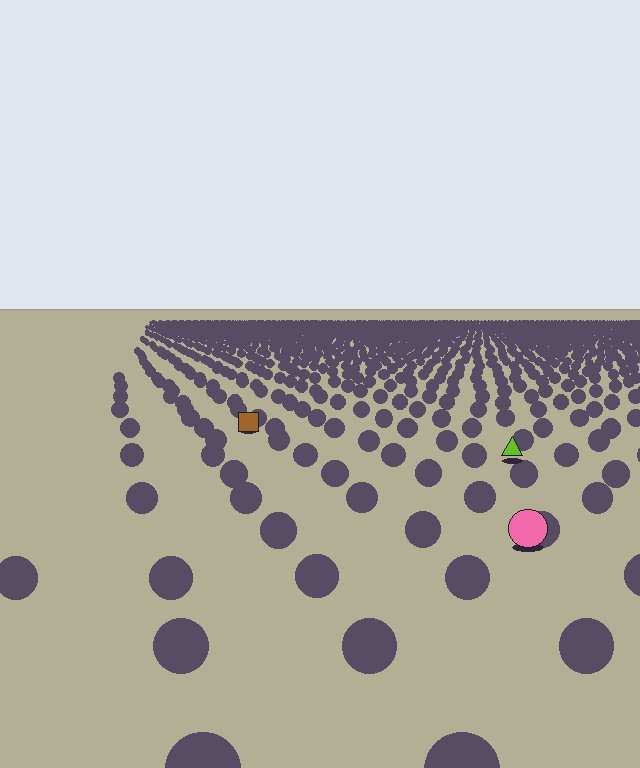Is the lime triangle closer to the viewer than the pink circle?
No. The pink circle is closer — you can tell from the texture gradient: the ground texture is coarser near it.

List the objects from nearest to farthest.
From nearest to farthest: the pink circle, the lime triangle, the brown square.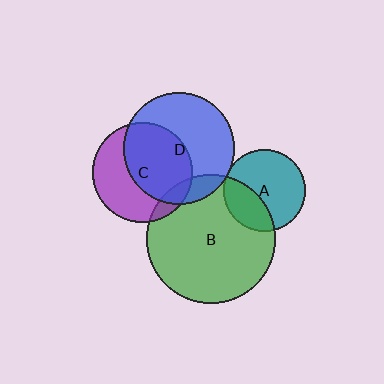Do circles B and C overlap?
Yes.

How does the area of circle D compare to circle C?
Approximately 1.3 times.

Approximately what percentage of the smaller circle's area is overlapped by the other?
Approximately 10%.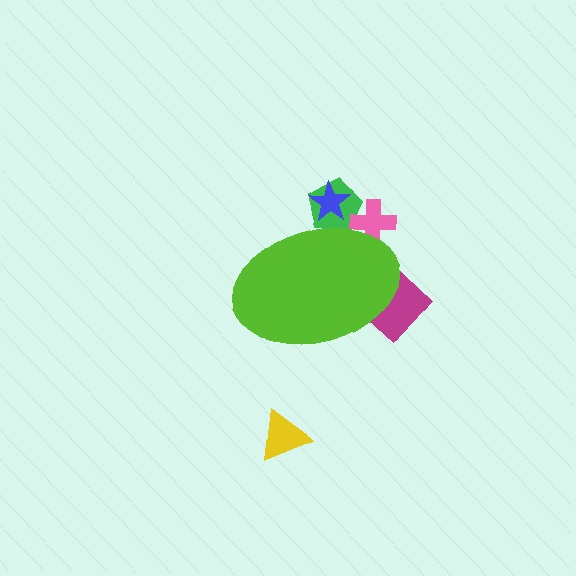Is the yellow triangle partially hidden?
No, the yellow triangle is fully visible.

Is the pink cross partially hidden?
Yes, the pink cross is partially hidden behind the lime ellipse.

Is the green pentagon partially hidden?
Yes, the green pentagon is partially hidden behind the lime ellipse.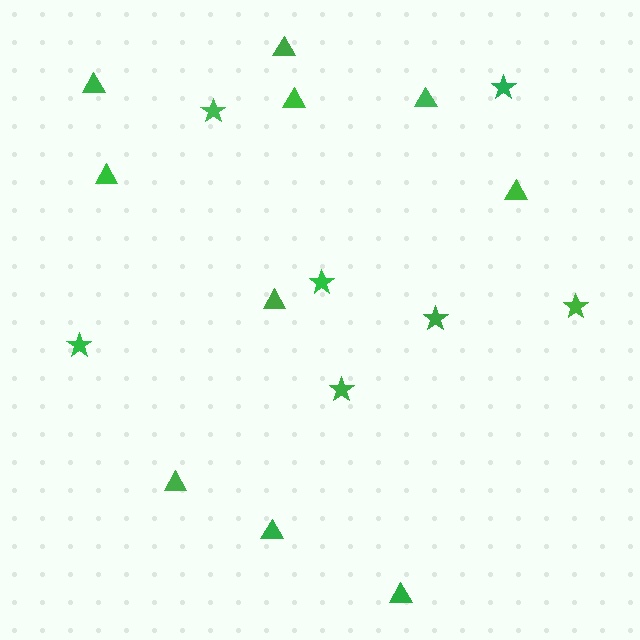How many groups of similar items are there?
There are 2 groups: one group of triangles (10) and one group of stars (7).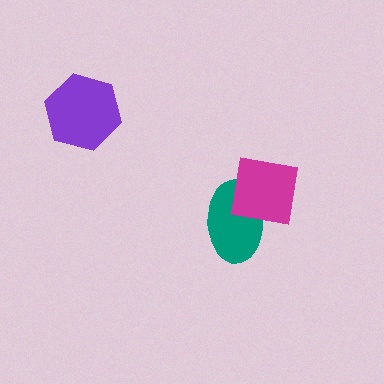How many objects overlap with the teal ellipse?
1 object overlaps with the teal ellipse.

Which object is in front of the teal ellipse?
The magenta square is in front of the teal ellipse.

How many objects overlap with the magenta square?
1 object overlaps with the magenta square.